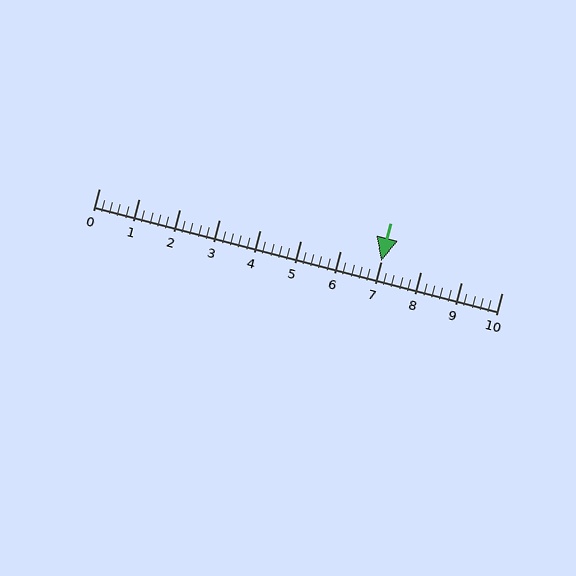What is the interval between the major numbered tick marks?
The major tick marks are spaced 1 units apart.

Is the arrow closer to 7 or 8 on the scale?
The arrow is closer to 7.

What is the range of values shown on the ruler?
The ruler shows values from 0 to 10.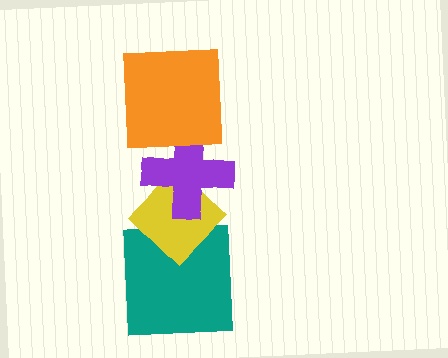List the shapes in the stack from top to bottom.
From top to bottom: the orange square, the purple cross, the yellow diamond, the teal square.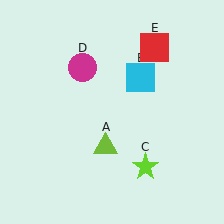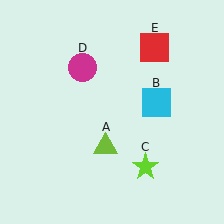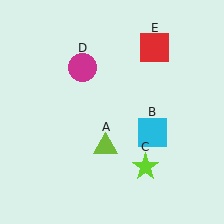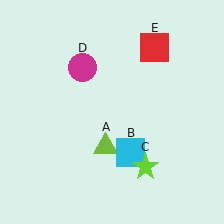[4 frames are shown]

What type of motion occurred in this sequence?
The cyan square (object B) rotated clockwise around the center of the scene.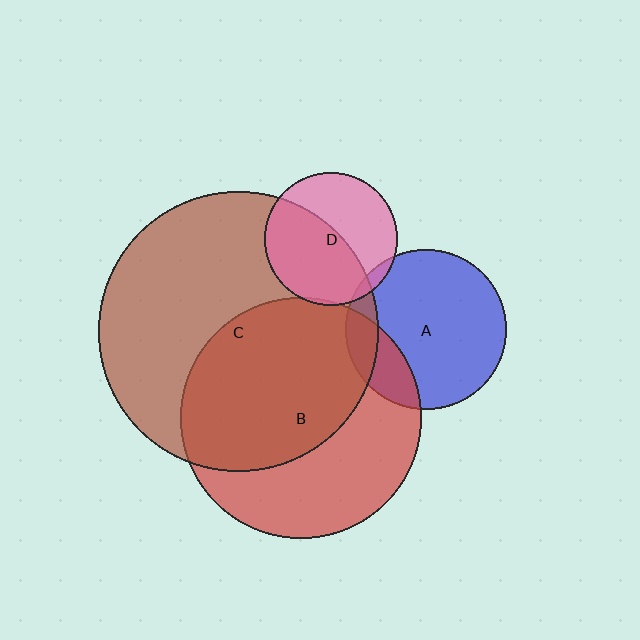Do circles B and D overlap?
Yes.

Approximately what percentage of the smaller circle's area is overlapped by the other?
Approximately 5%.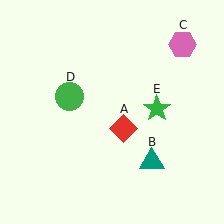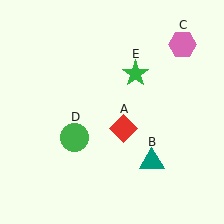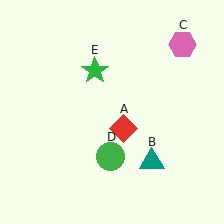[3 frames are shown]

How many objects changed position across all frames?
2 objects changed position: green circle (object D), green star (object E).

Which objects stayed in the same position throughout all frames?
Red diamond (object A) and teal triangle (object B) and pink hexagon (object C) remained stationary.